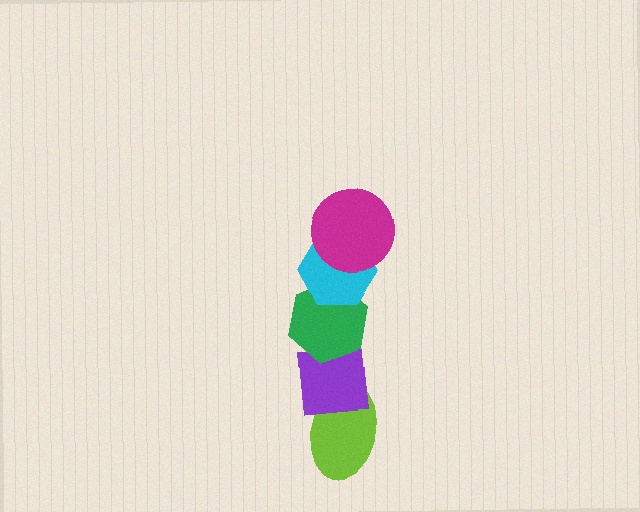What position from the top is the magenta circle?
The magenta circle is 1st from the top.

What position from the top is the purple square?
The purple square is 4th from the top.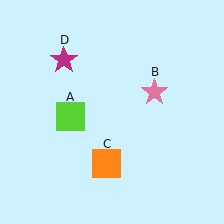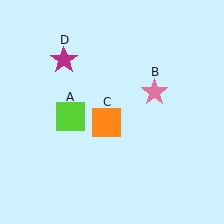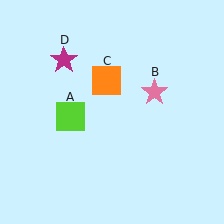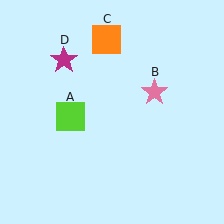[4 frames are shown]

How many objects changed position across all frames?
1 object changed position: orange square (object C).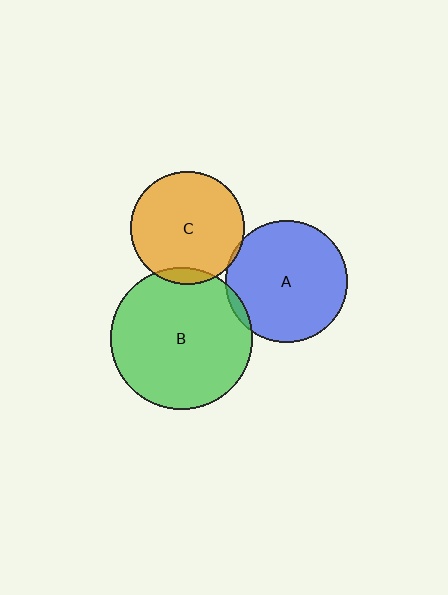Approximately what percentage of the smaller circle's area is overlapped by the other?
Approximately 5%.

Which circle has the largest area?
Circle B (green).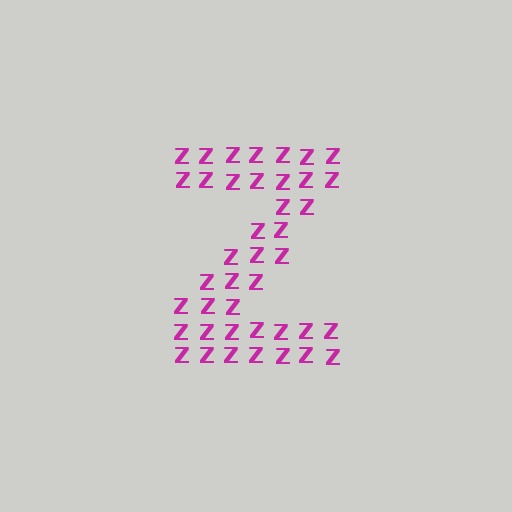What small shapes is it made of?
It is made of small letter Z's.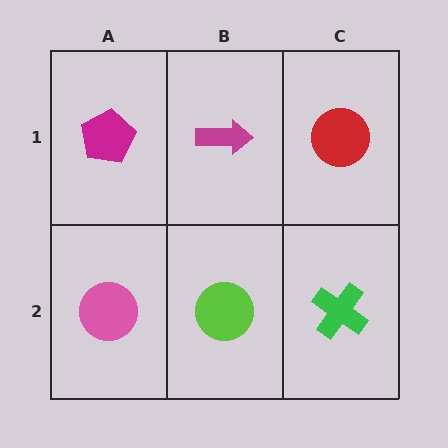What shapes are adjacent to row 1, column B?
A lime circle (row 2, column B), a magenta pentagon (row 1, column A), a red circle (row 1, column C).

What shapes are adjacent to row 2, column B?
A magenta arrow (row 1, column B), a pink circle (row 2, column A), a green cross (row 2, column C).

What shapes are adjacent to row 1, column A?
A pink circle (row 2, column A), a magenta arrow (row 1, column B).